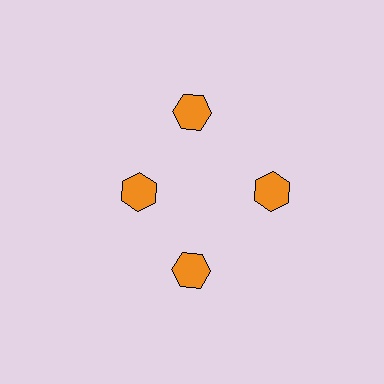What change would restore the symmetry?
The symmetry would be restored by moving it outward, back onto the ring so that all 4 hexagons sit at equal angles and equal distance from the center.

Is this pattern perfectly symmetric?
No. The 4 orange hexagons are arranged in a ring, but one element near the 9 o'clock position is pulled inward toward the center, breaking the 4-fold rotational symmetry.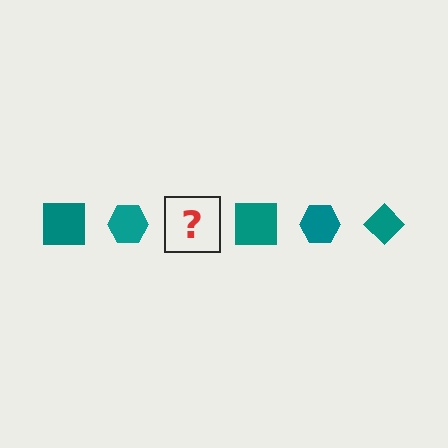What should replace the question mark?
The question mark should be replaced with a teal diamond.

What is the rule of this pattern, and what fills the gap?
The rule is that the pattern cycles through square, hexagon, diamond shapes in teal. The gap should be filled with a teal diamond.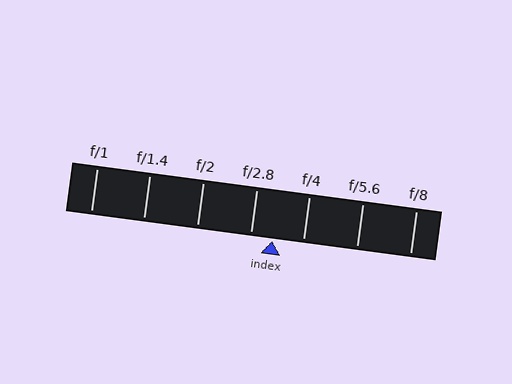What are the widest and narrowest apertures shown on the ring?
The widest aperture shown is f/1 and the narrowest is f/8.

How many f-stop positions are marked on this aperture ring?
There are 7 f-stop positions marked.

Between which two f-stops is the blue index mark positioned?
The index mark is between f/2.8 and f/4.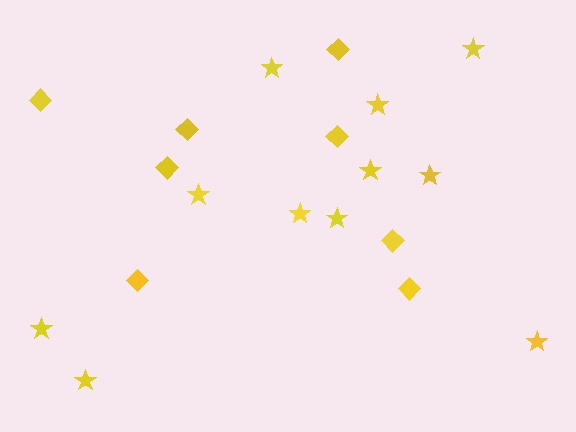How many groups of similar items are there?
There are 2 groups: one group of diamonds (8) and one group of stars (11).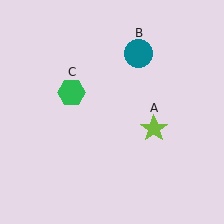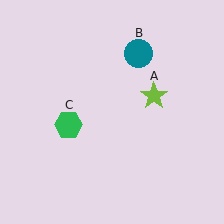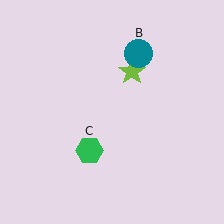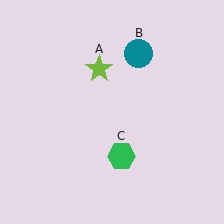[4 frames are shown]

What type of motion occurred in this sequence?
The lime star (object A), green hexagon (object C) rotated counterclockwise around the center of the scene.